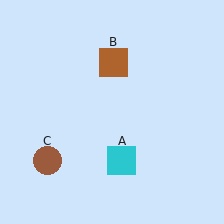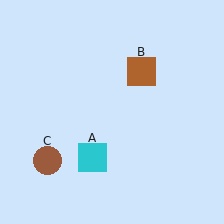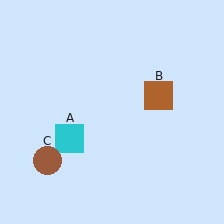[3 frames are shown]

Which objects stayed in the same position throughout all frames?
Brown circle (object C) remained stationary.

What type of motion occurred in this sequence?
The cyan square (object A), brown square (object B) rotated clockwise around the center of the scene.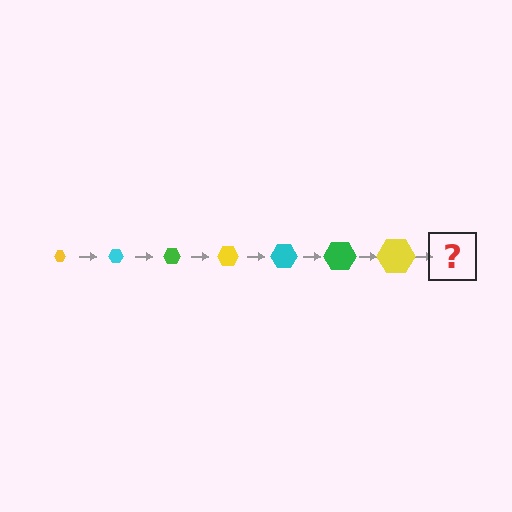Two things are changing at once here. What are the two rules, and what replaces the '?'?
The two rules are that the hexagon grows larger each step and the color cycles through yellow, cyan, and green. The '?' should be a cyan hexagon, larger than the previous one.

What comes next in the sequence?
The next element should be a cyan hexagon, larger than the previous one.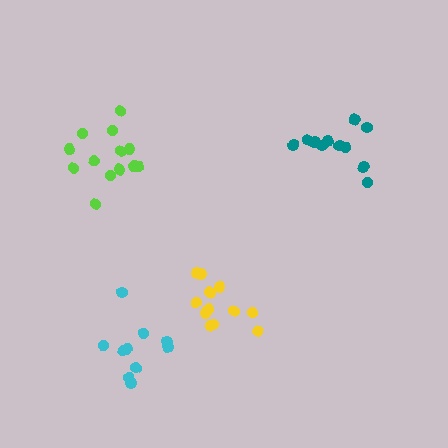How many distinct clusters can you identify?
There are 4 distinct clusters.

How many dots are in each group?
Group 1: 11 dots, Group 2: 12 dots, Group 3: 13 dots, Group 4: 10 dots (46 total).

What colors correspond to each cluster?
The clusters are colored: teal, yellow, lime, cyan.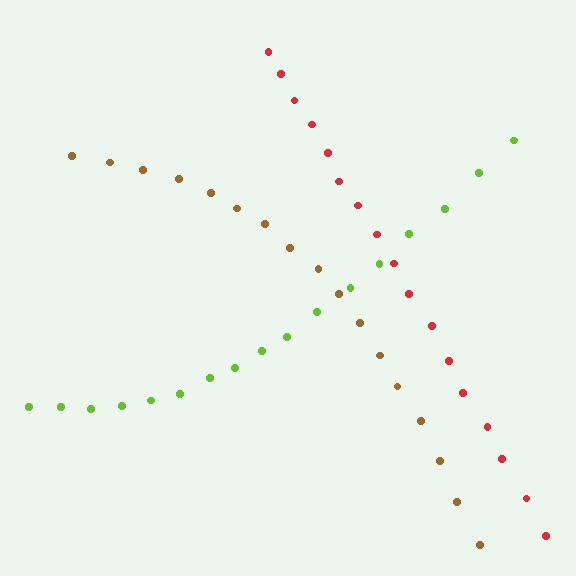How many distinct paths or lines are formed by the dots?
There are 3 distinct paths.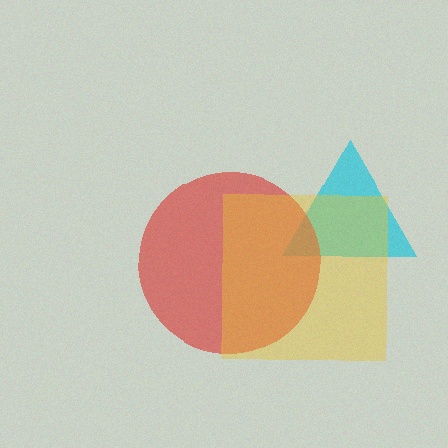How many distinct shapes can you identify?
There are 3 distinct shapes: a cyan triangle, a red circle, a yellow square.